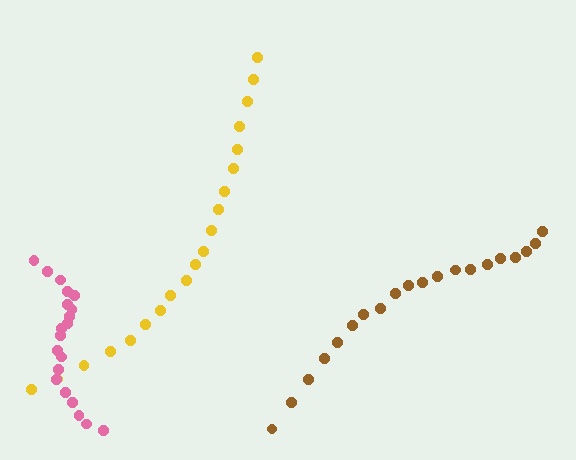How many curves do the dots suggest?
There are 3 distinct paths.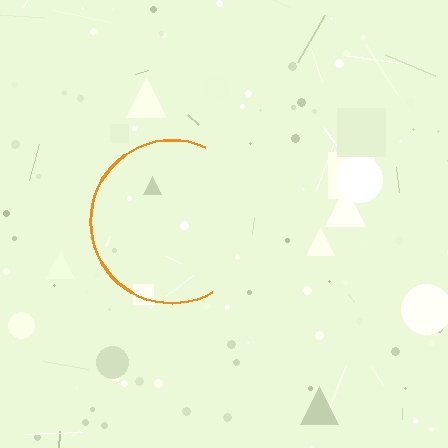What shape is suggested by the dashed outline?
The dashed outline suggests a circle.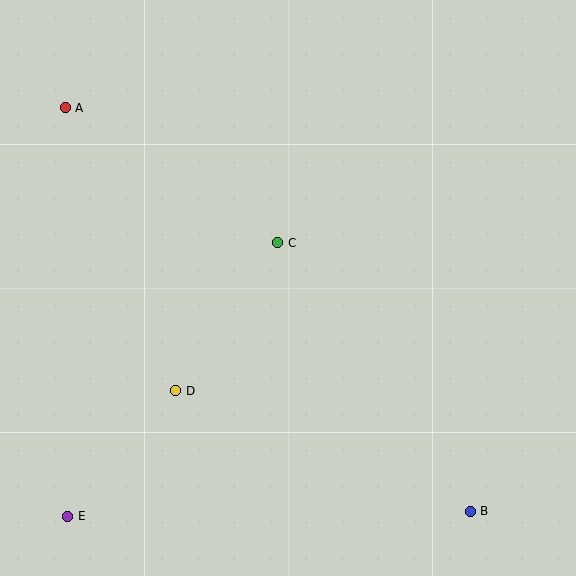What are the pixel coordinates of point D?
Point D is at (176, 391).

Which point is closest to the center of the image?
Point C at (278, 243) is closest to the center.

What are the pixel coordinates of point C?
Point C is at (278, 243).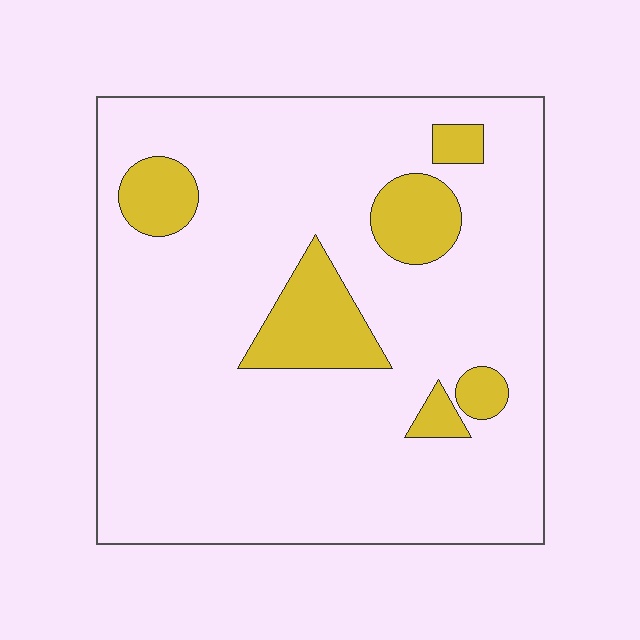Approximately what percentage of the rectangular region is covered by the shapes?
Approximately 15%.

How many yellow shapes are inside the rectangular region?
6.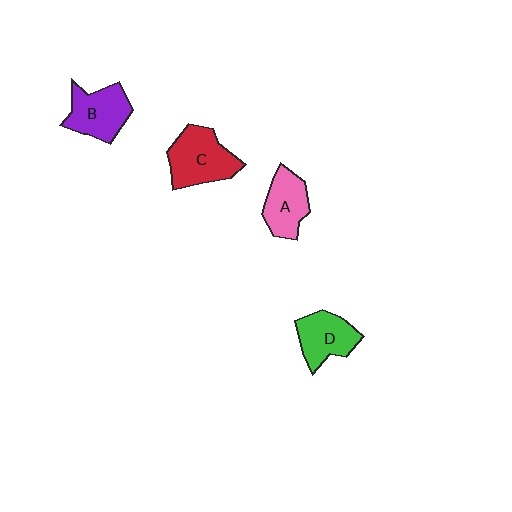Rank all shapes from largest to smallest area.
From largest to smallest: C (red), B (purple), D (green), A (pink).